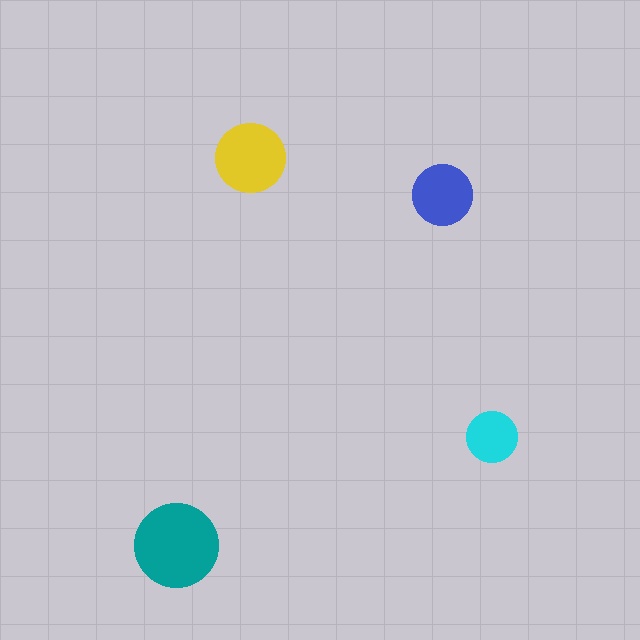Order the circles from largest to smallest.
the teal one, the yellow one, the blue one, the cyan one.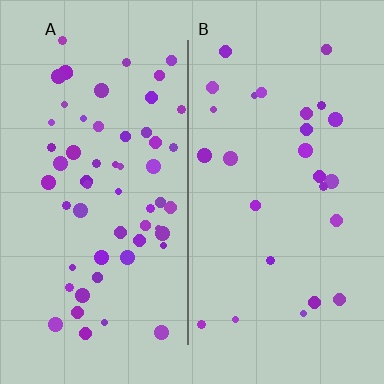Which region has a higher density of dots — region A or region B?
A (the left).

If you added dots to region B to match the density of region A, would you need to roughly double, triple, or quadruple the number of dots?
Approximately double.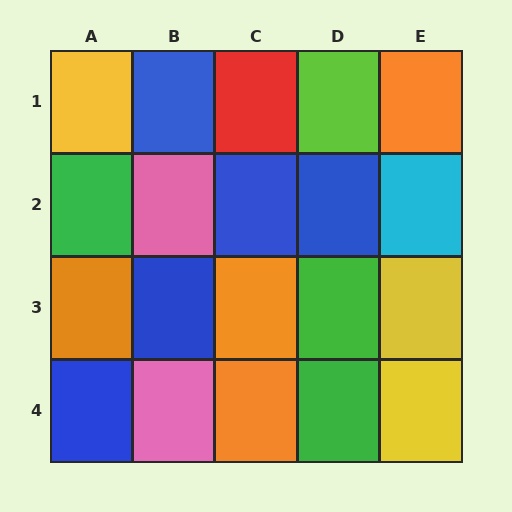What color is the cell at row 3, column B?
Blue.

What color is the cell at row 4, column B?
Pink.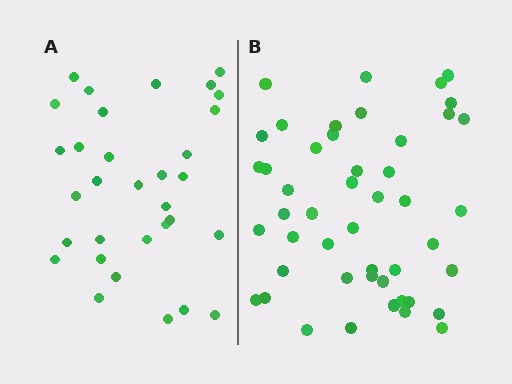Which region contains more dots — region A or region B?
Region B (the right region) has more dots.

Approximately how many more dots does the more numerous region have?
Region B has approximately 15 more dots than region A.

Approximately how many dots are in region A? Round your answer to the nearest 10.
About 30 dots. (The exact count is 32, which rounds to 30.)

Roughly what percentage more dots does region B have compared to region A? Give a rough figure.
About 45% more.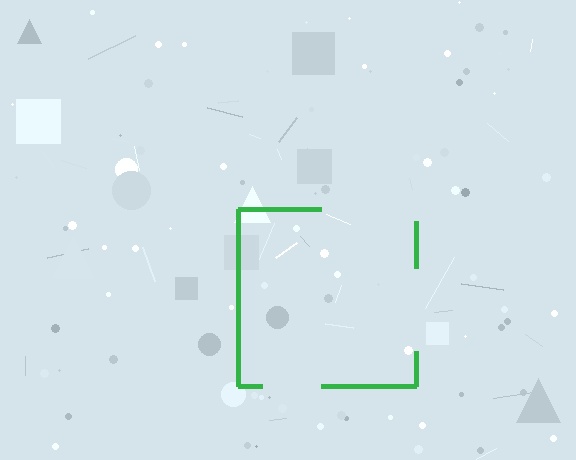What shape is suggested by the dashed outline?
The dashed outline suggests a square.